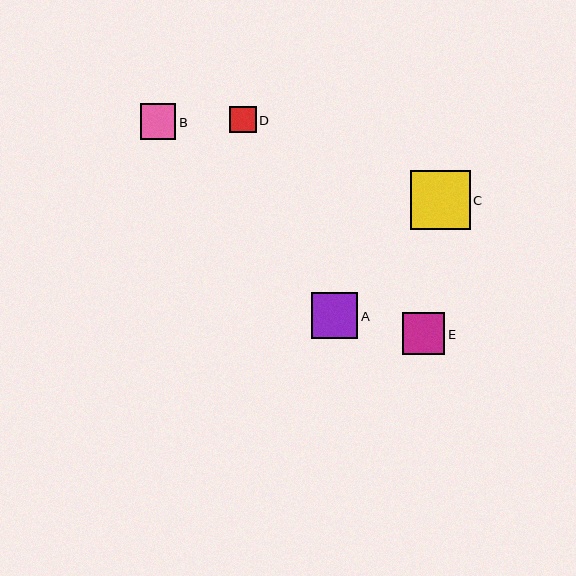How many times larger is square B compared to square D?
Square B is approximately 1.3 times the size of square D.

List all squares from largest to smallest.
From largest to smallest: C, A, E, B, D.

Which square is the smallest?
Square D is the smallest with a size of approximately 27 pixels.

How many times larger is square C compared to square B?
Square C is approximately 1.7 times the size of square B.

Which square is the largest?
Square C is the largest with a size of approximately 60 pixels.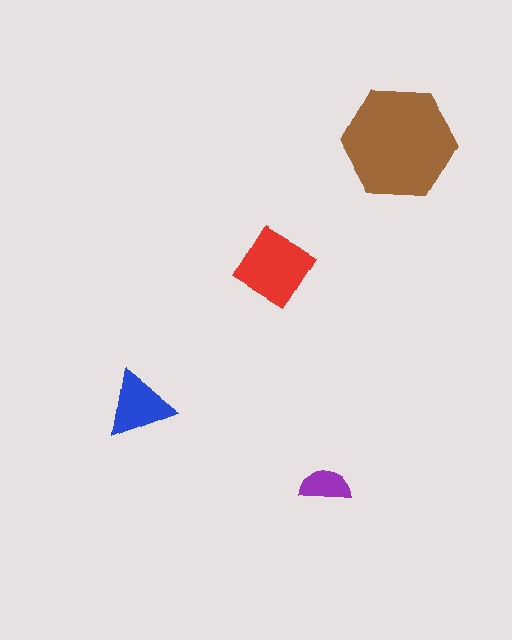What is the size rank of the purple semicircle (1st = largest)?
4th.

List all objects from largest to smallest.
The brown hexagon, the red diamond, the blue triangle, the purple semicircle.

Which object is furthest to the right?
The brown hexagon is rightmost.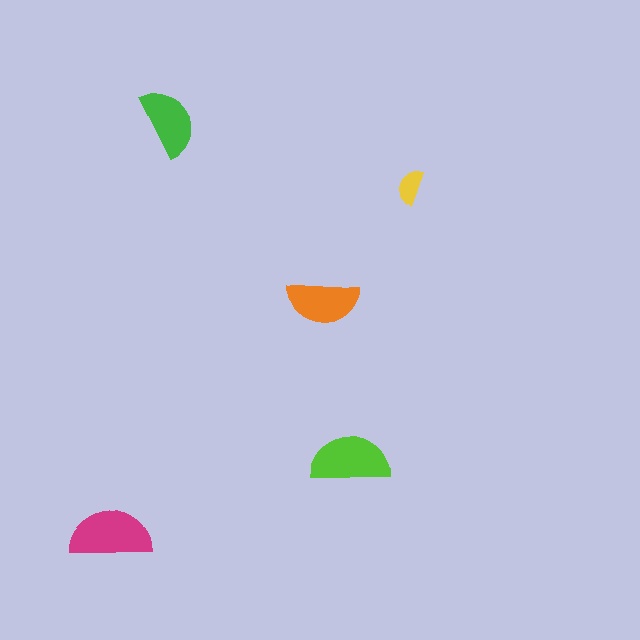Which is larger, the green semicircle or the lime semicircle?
The lime one.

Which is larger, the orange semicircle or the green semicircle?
The orange one.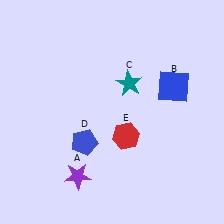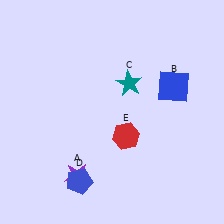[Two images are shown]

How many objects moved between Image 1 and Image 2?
1 object moved between the two images.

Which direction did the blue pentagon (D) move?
The blue pentagon (D) moved down.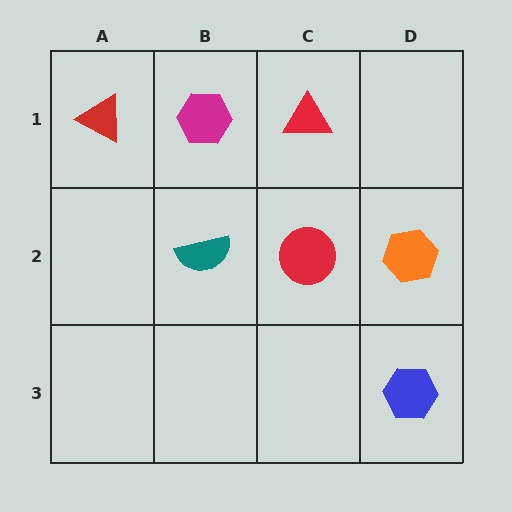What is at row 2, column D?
An orange hexagon.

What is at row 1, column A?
A red triangle.